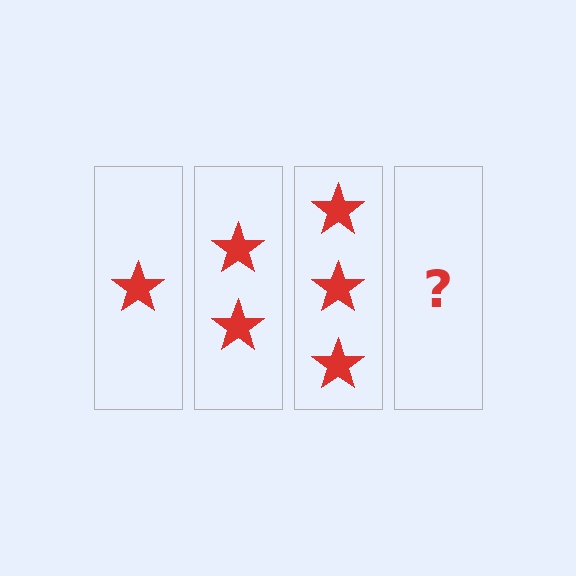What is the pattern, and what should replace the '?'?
The pattern is that each step adds one more star. The '?' should be 4 stars.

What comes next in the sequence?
The next element should be 4 stars.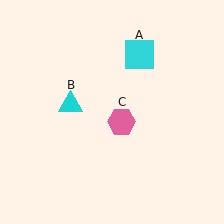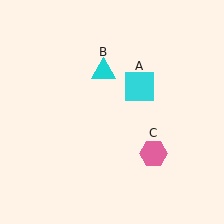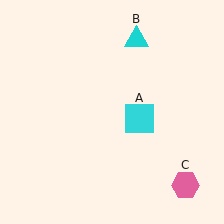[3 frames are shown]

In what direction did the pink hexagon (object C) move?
The pink hexagon (object C) moved down and to the right.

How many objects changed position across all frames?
3 objects changed position: cyan square (object A), cyan triangle (object B), pink hexagon (object C).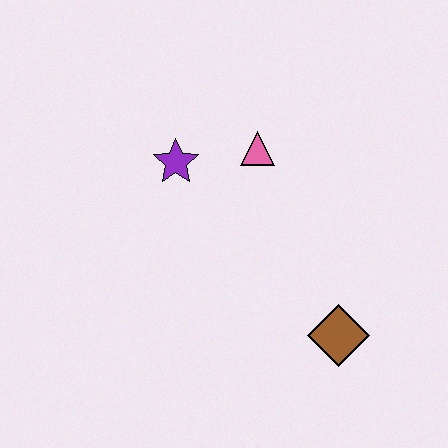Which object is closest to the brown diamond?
The pink triangle is closest to the brown diamond.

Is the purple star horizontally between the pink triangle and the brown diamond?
No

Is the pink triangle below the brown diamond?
No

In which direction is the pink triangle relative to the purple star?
The pink triangle is to the right of the purple star.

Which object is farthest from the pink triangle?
The brown diamond is farthest from the pink triangle.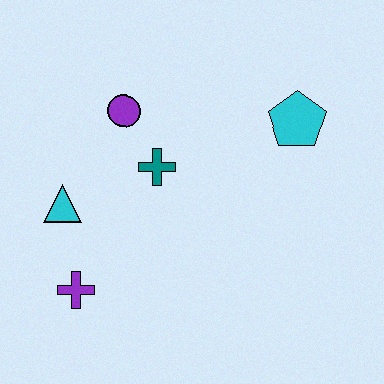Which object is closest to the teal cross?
The purple circle is closest to the teal cross.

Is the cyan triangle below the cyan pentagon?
Yes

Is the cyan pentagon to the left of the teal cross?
No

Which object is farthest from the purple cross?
The cyan pentagon is farthest from the purple cross.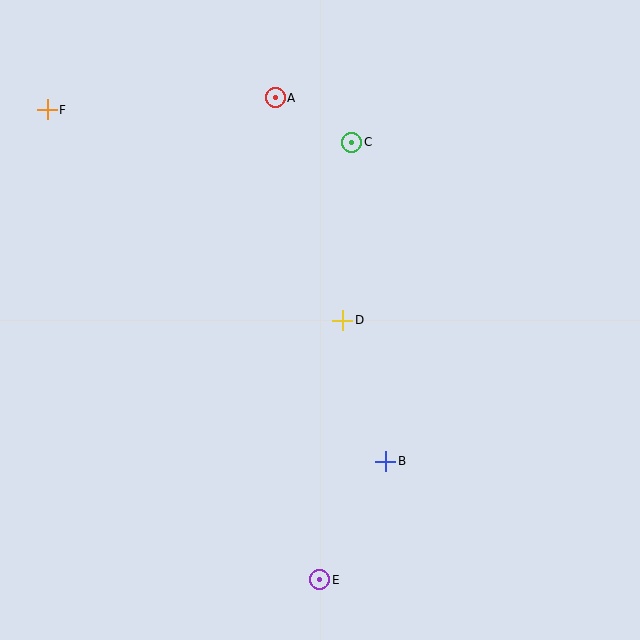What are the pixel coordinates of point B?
Point B is at (386, 461).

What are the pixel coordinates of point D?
Point D is at (343, 320).